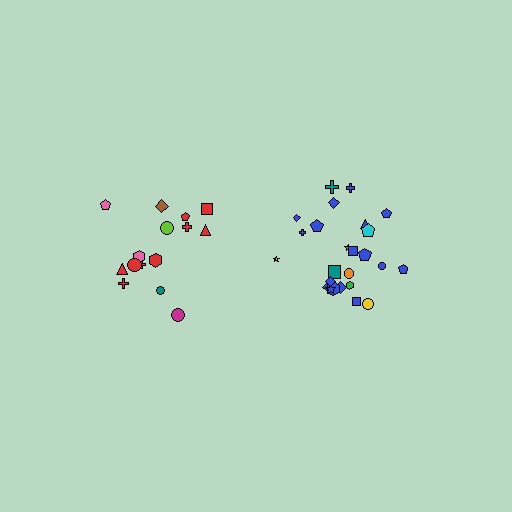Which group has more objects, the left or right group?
The right group.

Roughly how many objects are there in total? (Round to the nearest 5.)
Roughly 40 objects in total.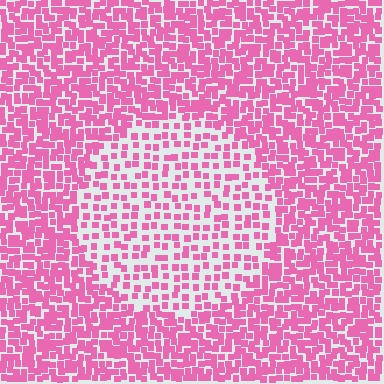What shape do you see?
I see a circle.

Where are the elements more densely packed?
The elements are more densely packed outside the circle boundary.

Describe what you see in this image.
The image contains small pink elements arranged at two different densities. A circle-shaped region is visible where the elements are less densely packed than the surrounding area.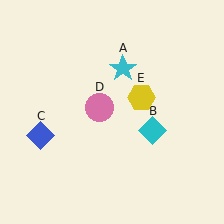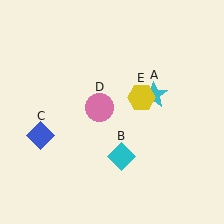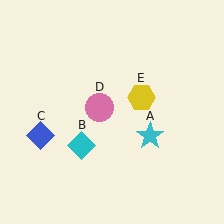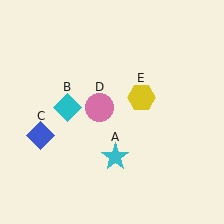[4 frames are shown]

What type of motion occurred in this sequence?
The cyan star (object A), cyan diamond (object B) rotated clockwise around the center of the scene.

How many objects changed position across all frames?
2 objects changed position: cyan star (object A), cyan diamond (object B).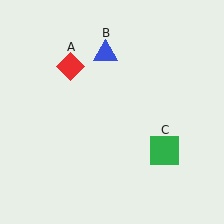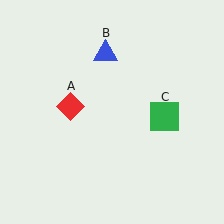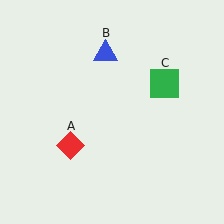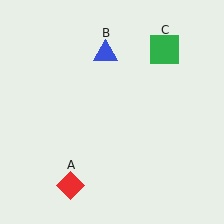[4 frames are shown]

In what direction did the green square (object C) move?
The green square (object C) moved up.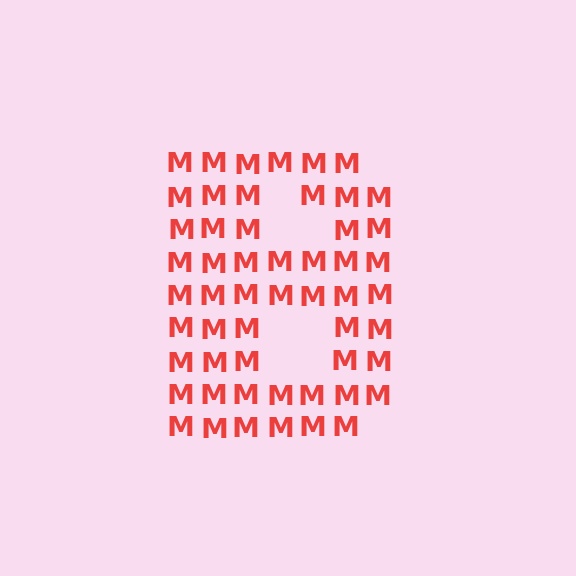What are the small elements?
The small elements are letter M's.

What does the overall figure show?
The overall figure shows the letter B.